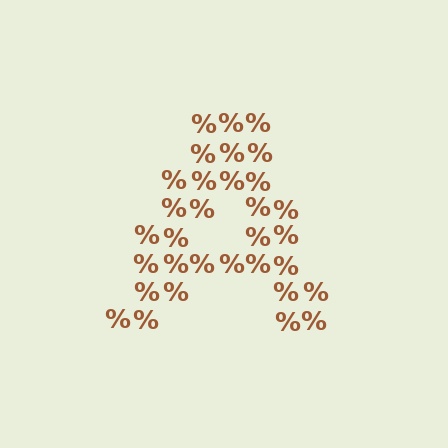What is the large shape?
The large shape is the letter A.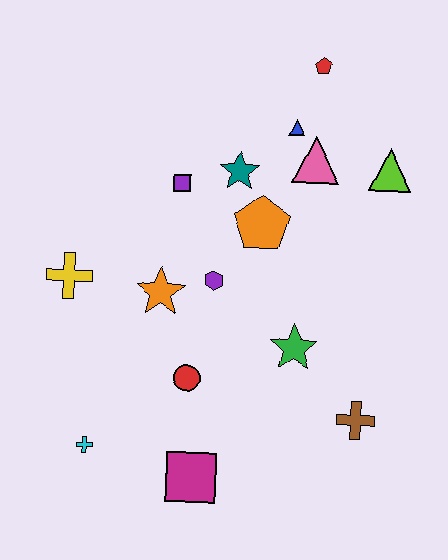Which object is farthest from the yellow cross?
The lime triangle is farthest from the yellow cross.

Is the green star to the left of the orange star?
No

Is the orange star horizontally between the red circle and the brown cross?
No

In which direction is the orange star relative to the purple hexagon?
The orange star is to the left of the purple hexagon.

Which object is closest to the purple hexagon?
The orange star is closest to the purple hexagon.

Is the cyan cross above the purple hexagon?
No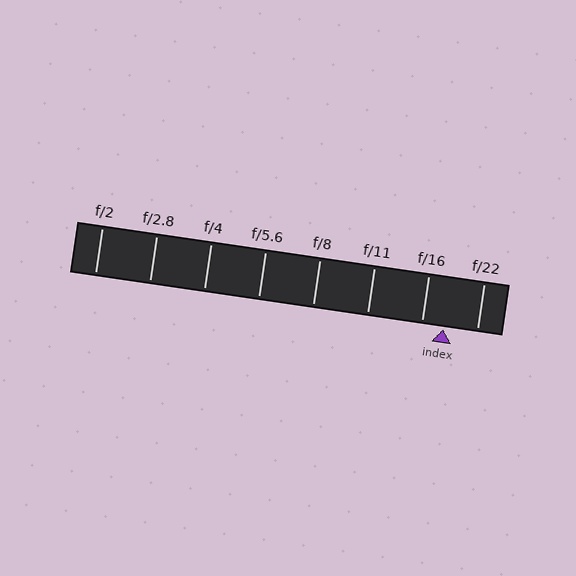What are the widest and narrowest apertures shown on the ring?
The widest aperture shown is f/2 and the narrowest is f/22.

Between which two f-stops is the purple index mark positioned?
The index mark is between f/16 and f/22.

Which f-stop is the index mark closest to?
The index mark is closest to f/16.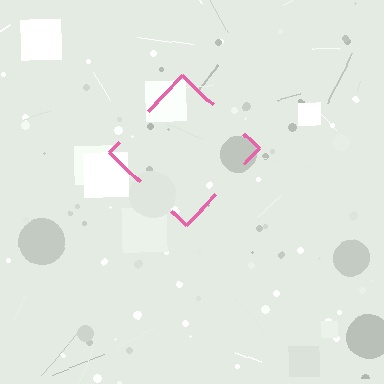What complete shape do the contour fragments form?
The contour fragments form a diamond.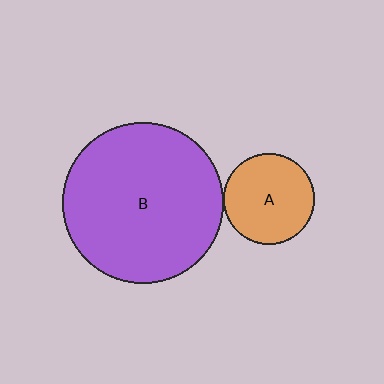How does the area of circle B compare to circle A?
Approximately 3.1 times.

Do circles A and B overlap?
Yes.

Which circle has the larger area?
Circle B (purple).